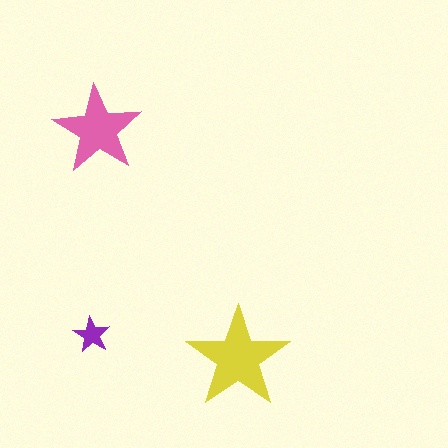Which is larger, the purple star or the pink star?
The pink one.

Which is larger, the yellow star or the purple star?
The yellow one.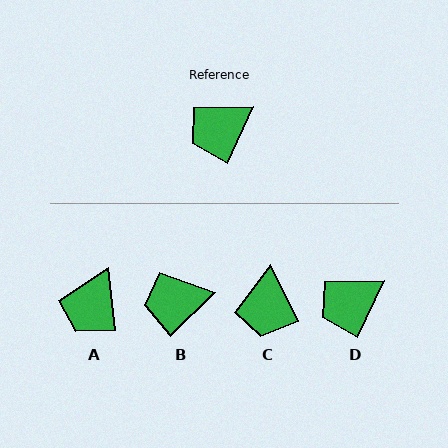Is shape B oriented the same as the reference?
No, it is off by about 21 degrees.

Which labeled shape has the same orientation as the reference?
D.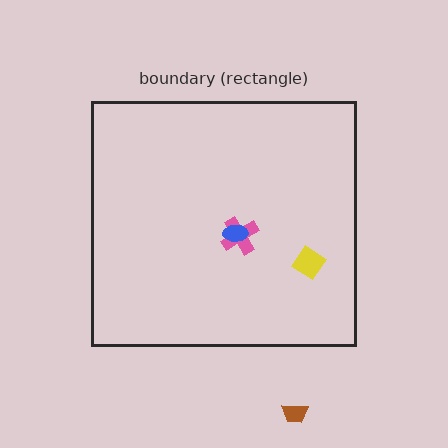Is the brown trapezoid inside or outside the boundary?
Outside.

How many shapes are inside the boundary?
3 inside, 1 outside.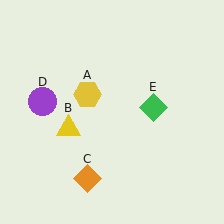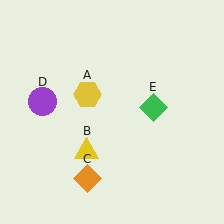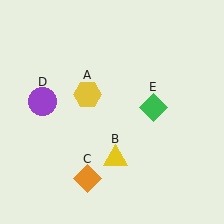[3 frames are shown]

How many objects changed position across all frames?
1 object changed position: yellow triangle (object B).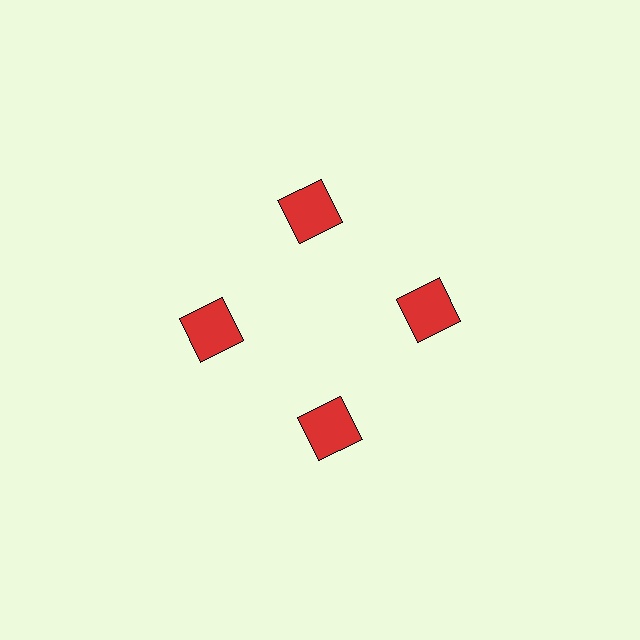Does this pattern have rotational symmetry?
Yes, this pattern has 4-fold rotational symmetry. It looks the same after rotating 90 degrees around the center.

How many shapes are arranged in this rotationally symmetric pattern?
There are 4 shapes, arranged in 4 groups of 1.